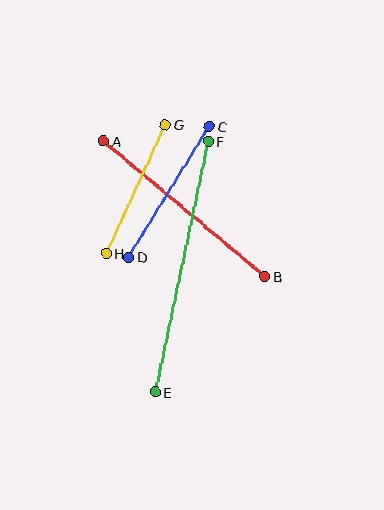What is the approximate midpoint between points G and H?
The midpoint is at approximately (136, 189) pixels.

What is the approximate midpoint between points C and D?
The midpoint is at approximately (169, 192) pixels.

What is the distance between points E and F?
The distance is approximately 256 pixels.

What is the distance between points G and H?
The distance is approximately 142 pixels.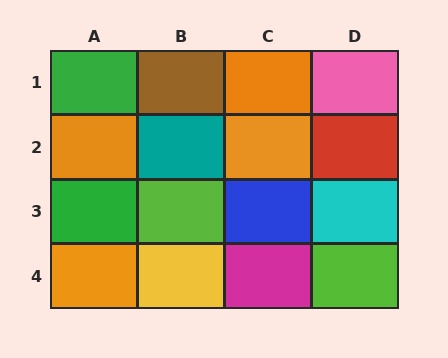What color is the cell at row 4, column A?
Orange.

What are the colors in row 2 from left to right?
Orange, teal, orange, red.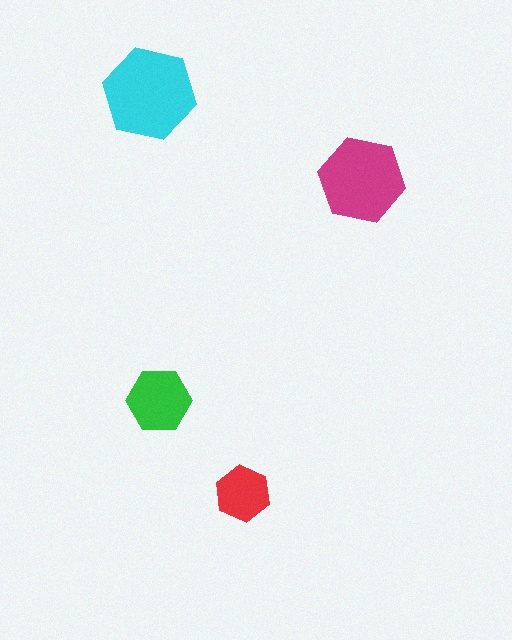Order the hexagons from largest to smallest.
the cyan one, the magenta one, the green one, the red one.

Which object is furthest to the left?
The cyan hexagon is leftmost.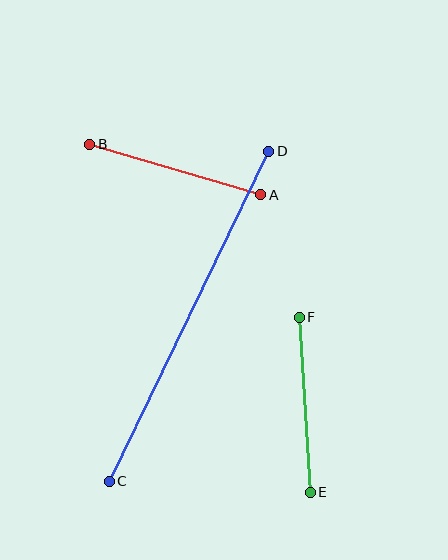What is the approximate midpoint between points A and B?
The midpoint is at approximately (175, 170) pixels.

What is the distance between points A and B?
The distance is approximately 178 pixels.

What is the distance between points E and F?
The distance is approximately 176 pixels.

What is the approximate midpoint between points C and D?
The midpoint is at approximately (189, 316) pixels.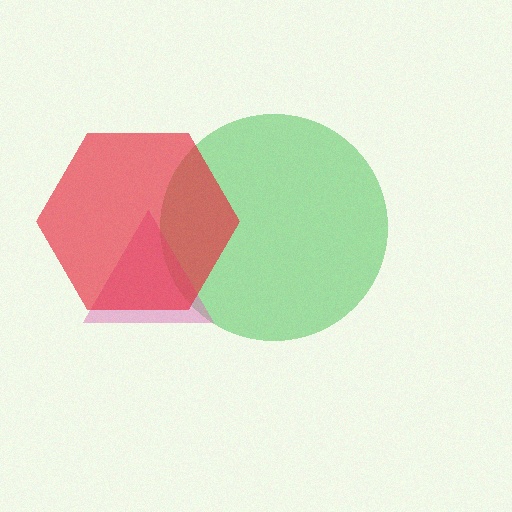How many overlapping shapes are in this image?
There are 3 overlapping shapes in the image.